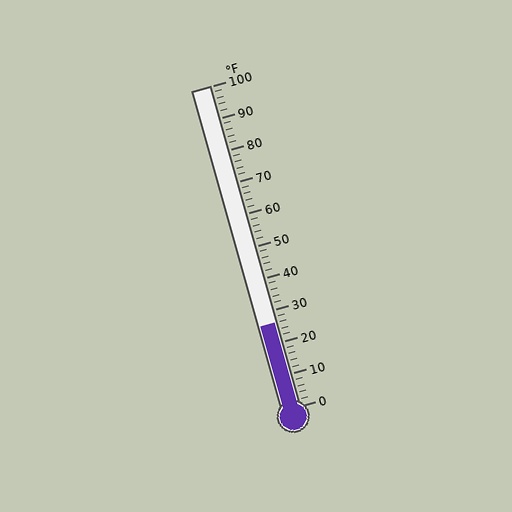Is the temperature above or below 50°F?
The temperature is below 50°F.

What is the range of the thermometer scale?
The thermometer scale ranges from 0°F to 100°F.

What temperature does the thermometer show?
The thermometer shows approximately 26°F.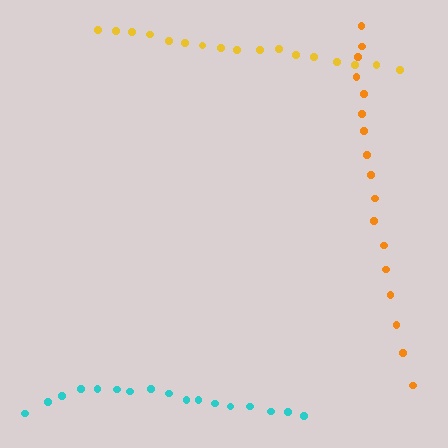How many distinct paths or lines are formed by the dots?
There are 3 distinct paths.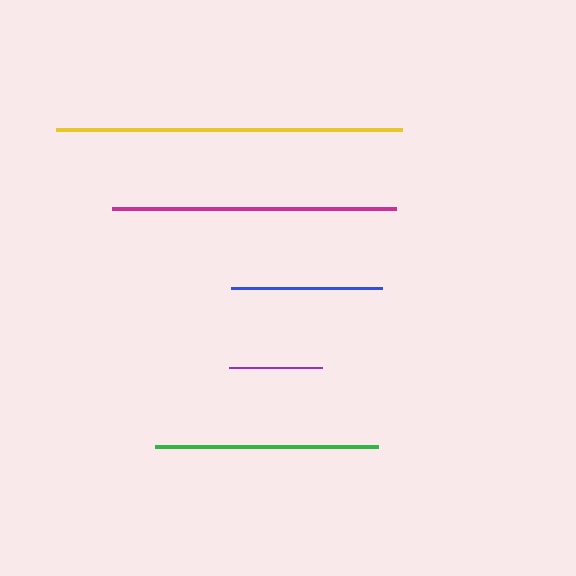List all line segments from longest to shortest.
From longest to shortest: yellow, magenta, green, blue, purple.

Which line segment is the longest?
The yellow line is the longest at approximately 346 pixels.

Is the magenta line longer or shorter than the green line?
The magenta line is longer than the green line.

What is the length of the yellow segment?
The yellow segment is approximately 346 pixels long.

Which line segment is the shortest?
The purple line is the shortest at approximately 93 pixels.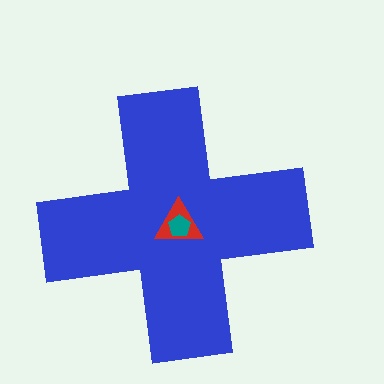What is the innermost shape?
The teal pentagon.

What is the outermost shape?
The blue cross.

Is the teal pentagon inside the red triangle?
Yes.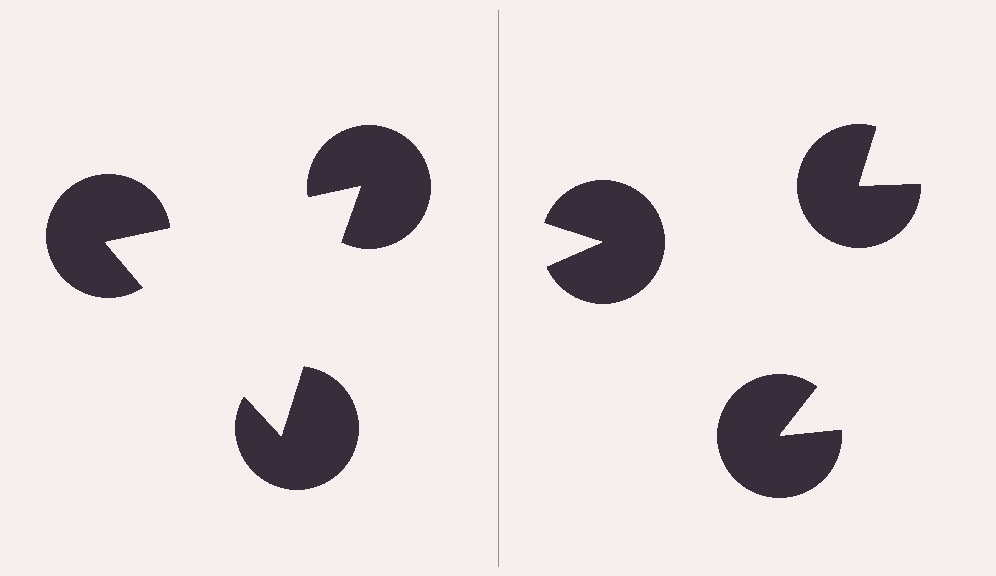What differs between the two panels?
The pac-man discs are positioned identically on both sides; only the wedge orientations differ. On the left they align to a triangle; on the right they are misaligned.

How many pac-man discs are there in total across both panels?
6 — 3 on each side.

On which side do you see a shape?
An illusory triangle appears on the left side. On the right side the wedge cuts are rotated, so no coherent shape forms.